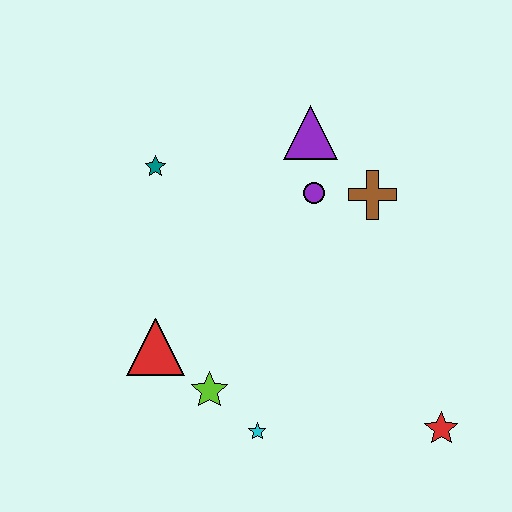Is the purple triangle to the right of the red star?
No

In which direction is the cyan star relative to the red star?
The cyan star is to the left of the red star.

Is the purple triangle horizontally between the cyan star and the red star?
Yes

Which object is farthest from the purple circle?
The red star is farthest from the purple circle.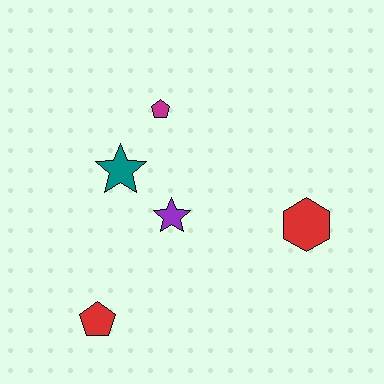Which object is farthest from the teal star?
The red hexagon is farthest from the teal star.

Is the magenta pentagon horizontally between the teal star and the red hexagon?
Yes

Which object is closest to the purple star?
The teal star is closest to the purple star.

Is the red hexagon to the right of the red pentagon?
Yes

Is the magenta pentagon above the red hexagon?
Yes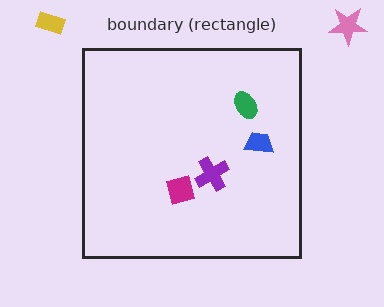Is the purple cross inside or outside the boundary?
Inside.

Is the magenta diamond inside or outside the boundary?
Inside.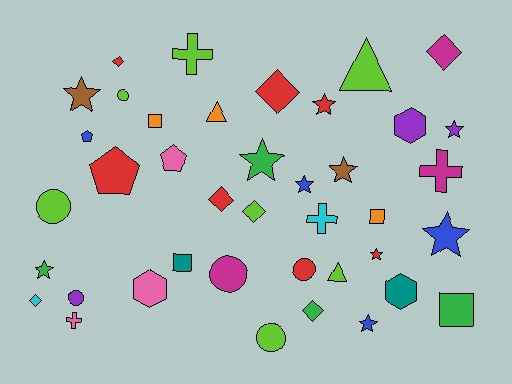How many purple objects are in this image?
There are 3 purple objects.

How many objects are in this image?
There are 40 objects.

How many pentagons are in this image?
There are 3 pentagons.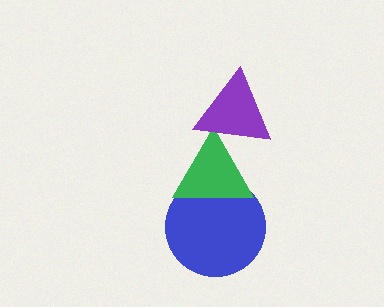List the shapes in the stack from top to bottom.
From top to bottom: the purple triangle, the green triangle, the blue circle.